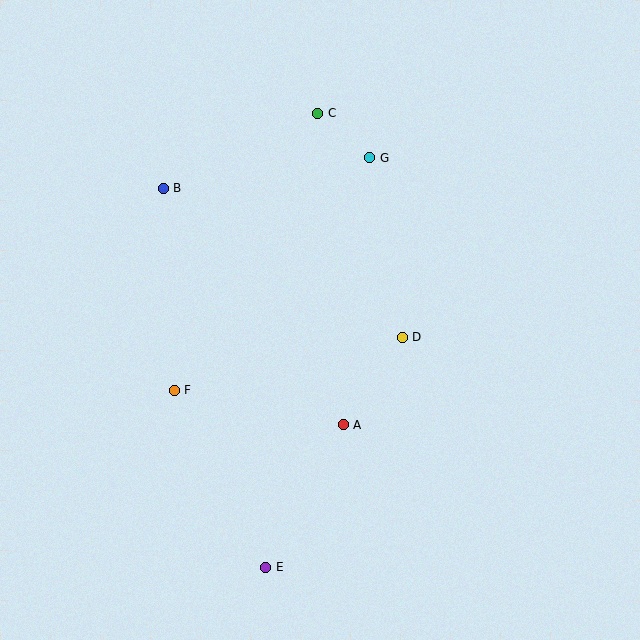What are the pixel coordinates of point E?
Point E is at (266, 567).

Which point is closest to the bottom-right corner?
Point A is closest to the bottom-right corner.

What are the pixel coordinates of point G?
Point G is at (370, 158).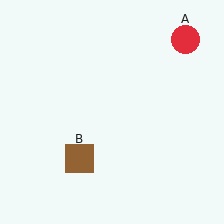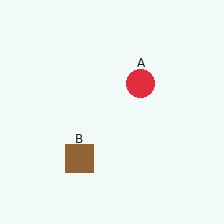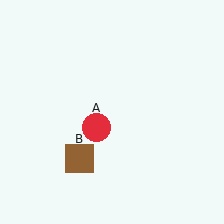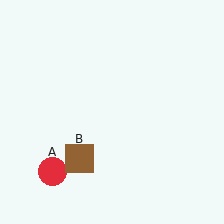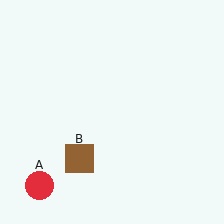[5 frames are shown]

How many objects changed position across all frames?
1 object changed position: red circle (object A).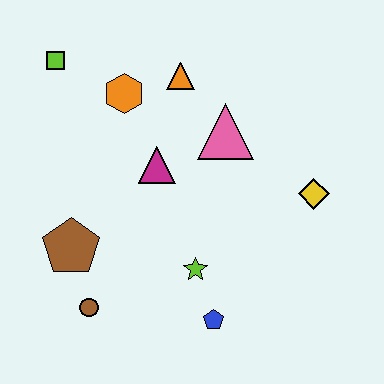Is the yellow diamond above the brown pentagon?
Yes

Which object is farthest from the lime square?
The blue pentagon is farthest from the lime square.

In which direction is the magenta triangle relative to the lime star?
The magenta triangle is above the lime star.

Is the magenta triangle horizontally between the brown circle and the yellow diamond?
Yes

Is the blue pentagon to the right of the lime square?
Yes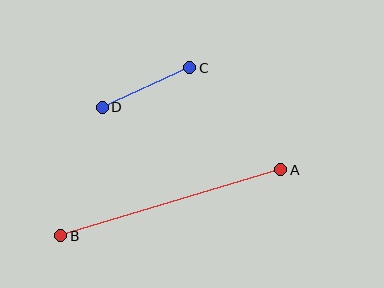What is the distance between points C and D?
The distance is approximately 96 pixels.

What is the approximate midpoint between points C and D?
The midpoint is at approximately (146, 87) pixels.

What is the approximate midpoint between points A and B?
The midpoint is at approximately (171, 203) pixels.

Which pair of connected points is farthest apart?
Points A and B are farthest apart.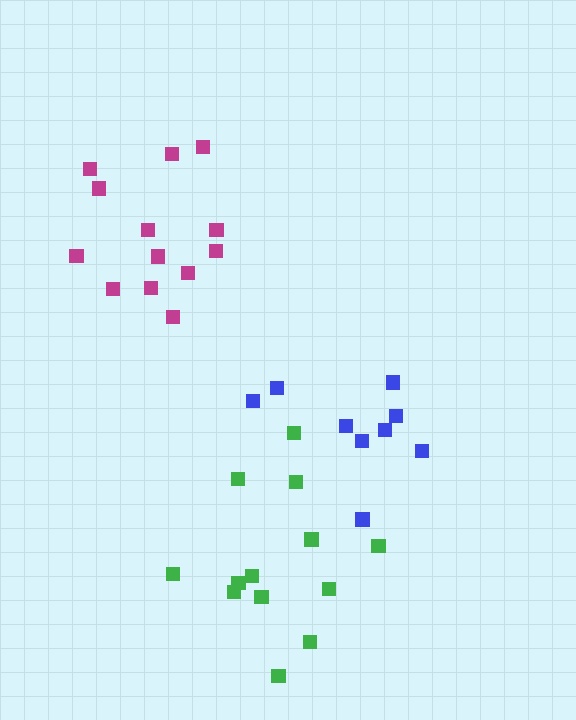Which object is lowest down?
The green cluster is bottommost.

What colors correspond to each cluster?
The clusters are colored: blue, magenta, green.